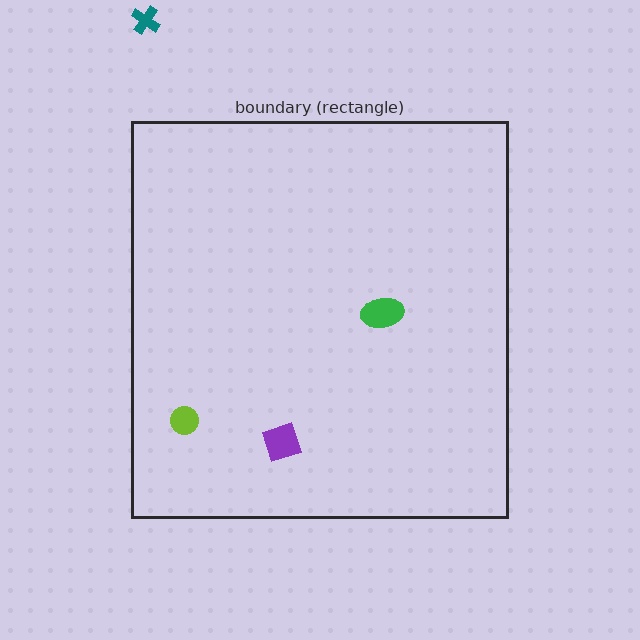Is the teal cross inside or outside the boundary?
Outside.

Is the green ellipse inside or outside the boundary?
Inside.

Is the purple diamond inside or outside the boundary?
Inside.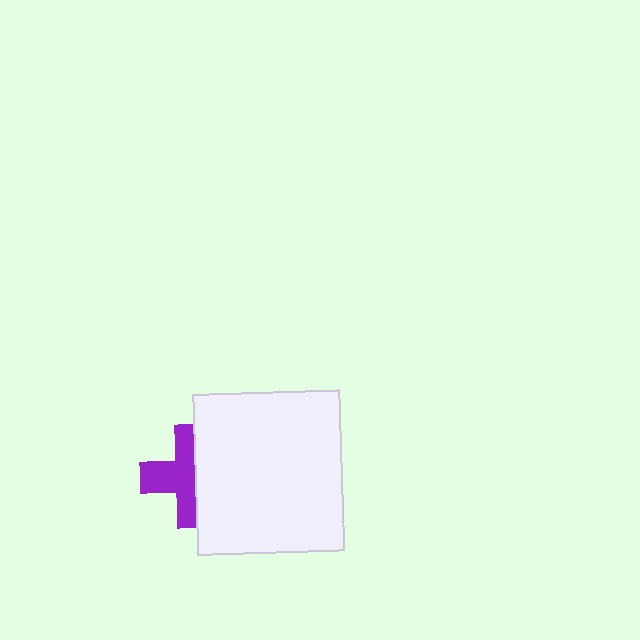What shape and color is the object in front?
The object in front is a white rectangle.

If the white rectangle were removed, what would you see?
You would see the complete purple cross.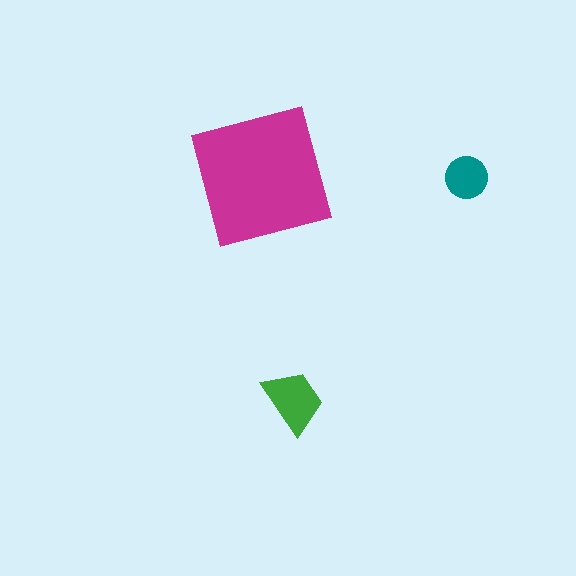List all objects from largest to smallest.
The magenta square, the green trapezoid, the teal circle.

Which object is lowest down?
The green trapezoid is bottommost.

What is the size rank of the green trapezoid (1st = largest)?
2nd.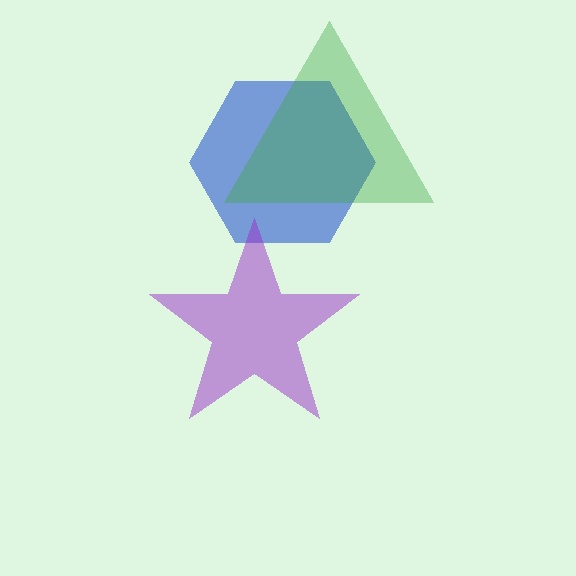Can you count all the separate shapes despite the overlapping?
Yes, there are 3 separate shapes.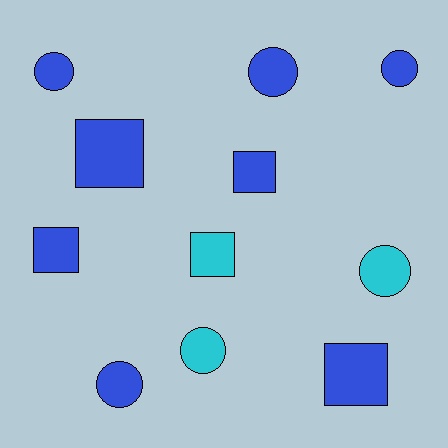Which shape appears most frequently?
Circle, with 6 objects.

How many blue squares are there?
There are 4 blue squares.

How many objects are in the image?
There are 11 objects.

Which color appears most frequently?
Blue, with 8 objects.